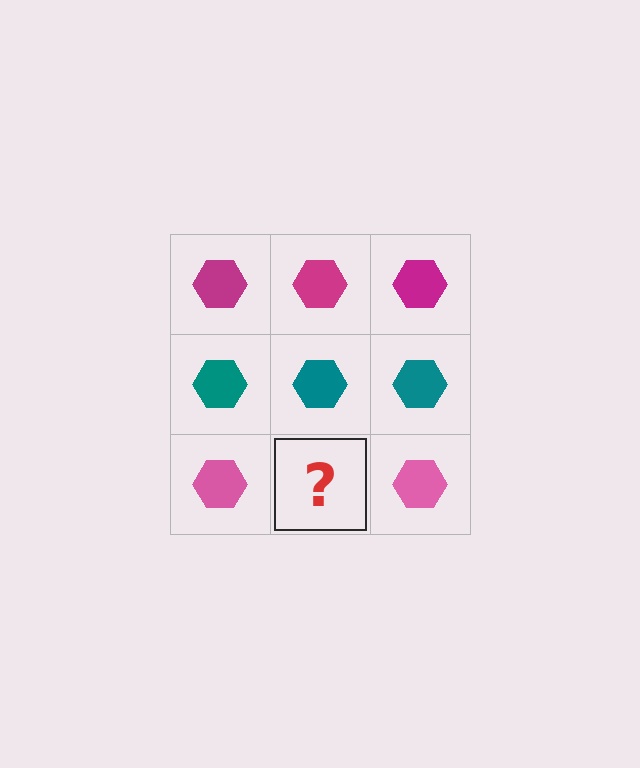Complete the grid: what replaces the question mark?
The question mark should be replaced with a pink hexagon.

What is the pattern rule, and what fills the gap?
The rule is that each row has a consistent color. The gap should be filled with a pink hexagon.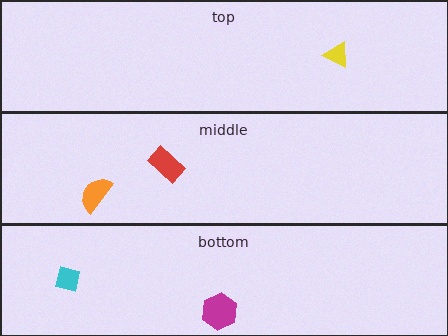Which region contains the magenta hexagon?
The bottom region.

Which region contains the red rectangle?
The middle region.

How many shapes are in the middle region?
2.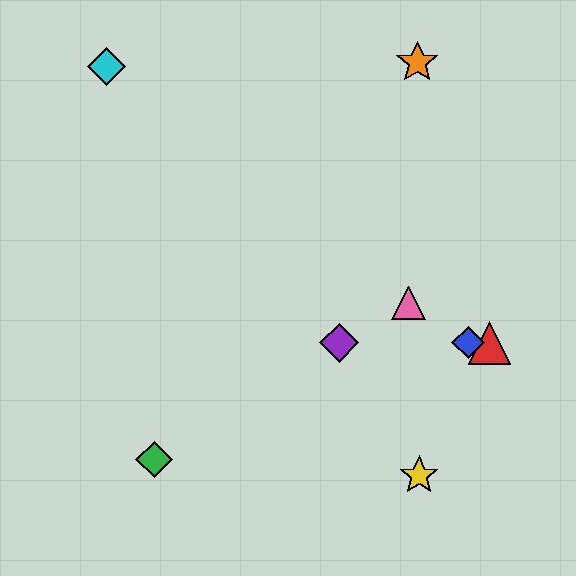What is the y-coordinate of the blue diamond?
The blue diamond is at y≈343.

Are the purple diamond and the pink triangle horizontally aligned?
No, the purple diamond is at y≈343 and the pink triangle is at y≈303.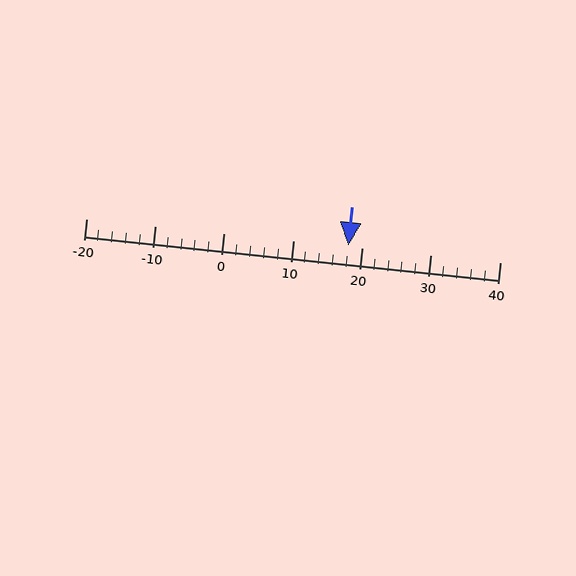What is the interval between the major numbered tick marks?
The major tick marks are spaced 10 units apart.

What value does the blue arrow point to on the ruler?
The blue arrow points to approximately 18.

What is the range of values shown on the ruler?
The ruler shows values from -20 to 40.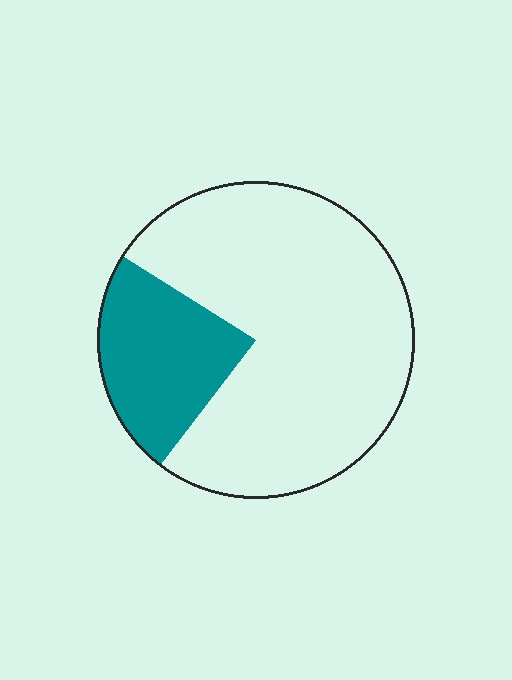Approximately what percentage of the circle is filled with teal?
Approximately 25%.